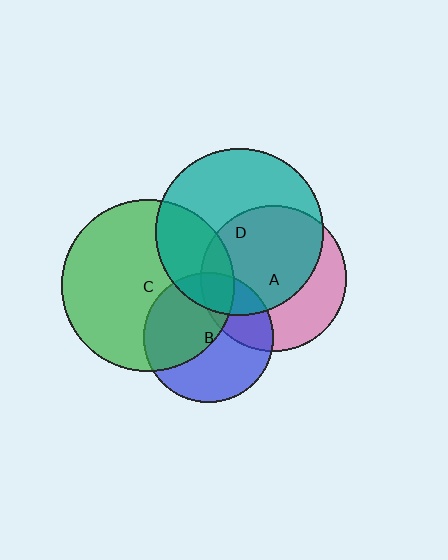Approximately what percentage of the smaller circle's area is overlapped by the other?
Approximately 60%.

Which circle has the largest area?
Circle C (green).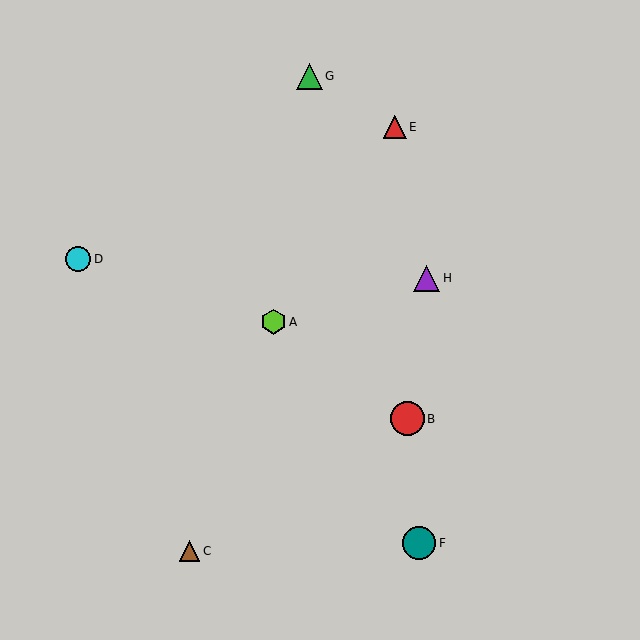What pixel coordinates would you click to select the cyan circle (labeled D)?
Click at (78, 259) to select the cyan circle D.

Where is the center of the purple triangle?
The center of the purple triangle is at (427, 278).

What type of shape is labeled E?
Shape E is a red triangle.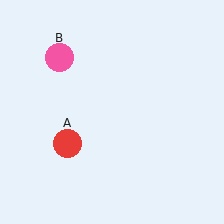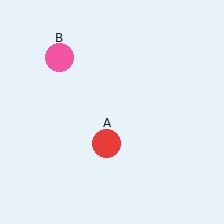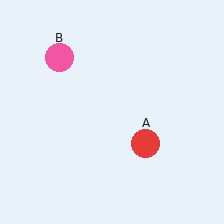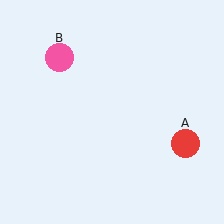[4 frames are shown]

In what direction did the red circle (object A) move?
The red circle (object A) moved right.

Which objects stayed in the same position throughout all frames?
Pink circle (object B) remained stationary.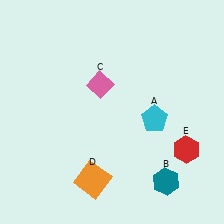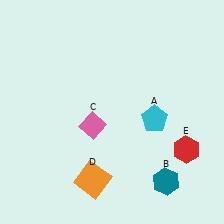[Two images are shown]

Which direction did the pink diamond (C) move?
The pink diamond (C) moved down.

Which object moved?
The pink diamond (C) moved down.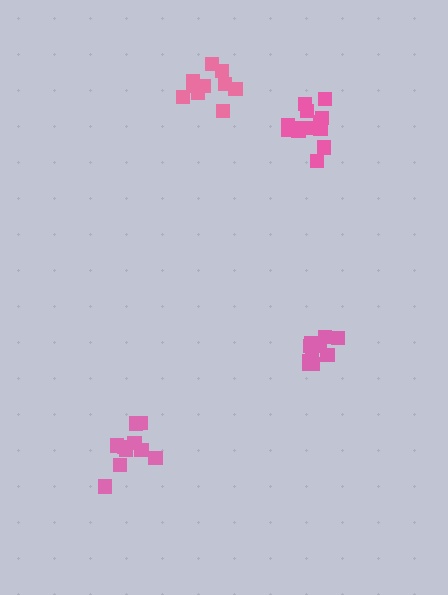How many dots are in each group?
Group 1: 10 dots, Group 2: 11 dots, Group 3: 13 dots, Group 4: 10 dots (44 total).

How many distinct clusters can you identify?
There are 4 distinct clusters.